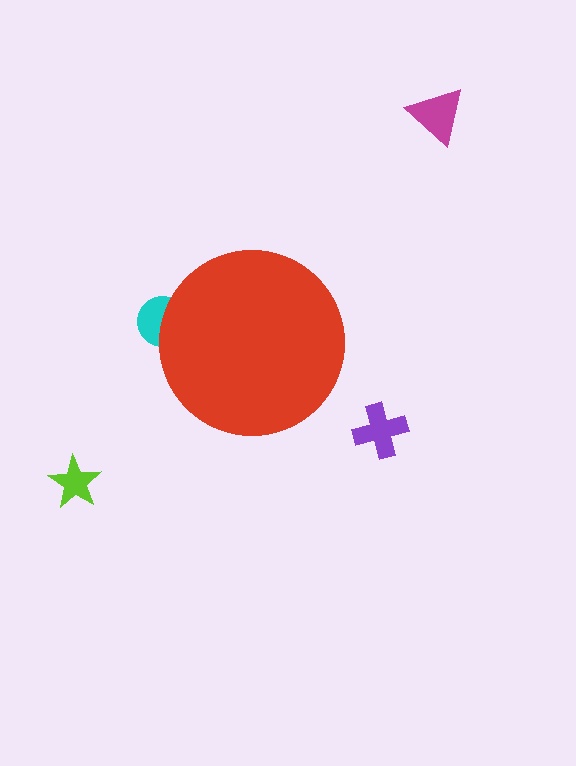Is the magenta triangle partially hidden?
No, the magenta triangle is fully visible.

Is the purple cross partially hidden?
No, the purple cross is fully visible.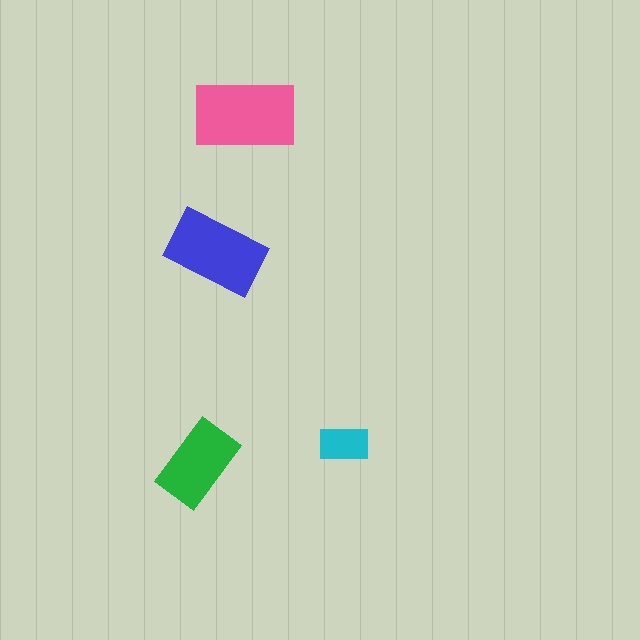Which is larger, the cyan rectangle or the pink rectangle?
The pink one.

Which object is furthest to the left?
The green rectangle is leftmost.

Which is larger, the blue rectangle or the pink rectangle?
The pink one.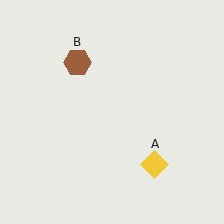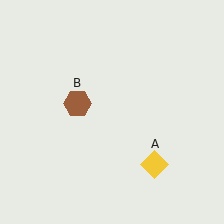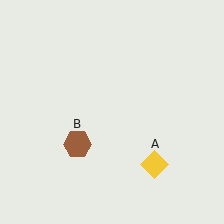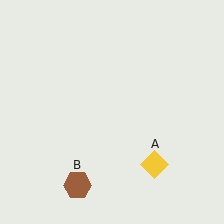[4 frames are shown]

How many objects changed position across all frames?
1 object changed position: brown hexagon (object B).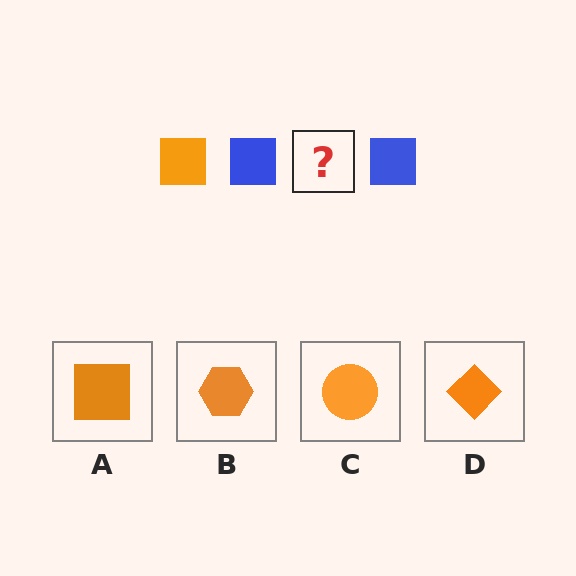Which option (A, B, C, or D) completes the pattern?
A.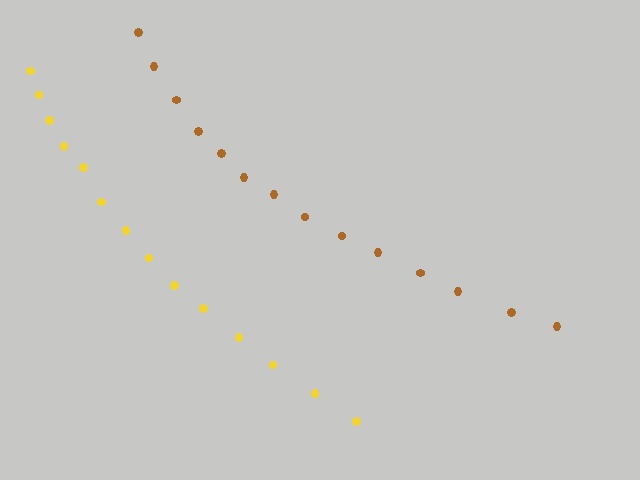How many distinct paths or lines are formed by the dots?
There are 2 distinct paths.